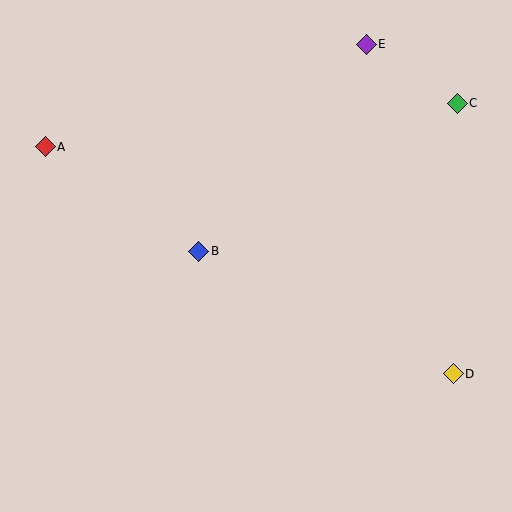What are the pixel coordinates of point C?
Point C is at (457, 103).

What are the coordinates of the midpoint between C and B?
The midpoint between C and B is at (328, 177).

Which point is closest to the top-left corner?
Point A is closest to the top-left corner.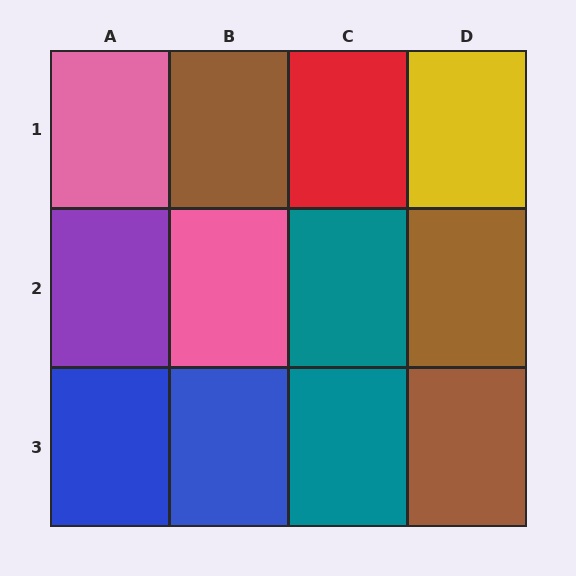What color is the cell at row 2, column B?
Pink.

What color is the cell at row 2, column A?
Purple.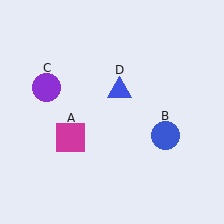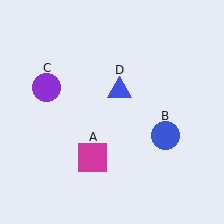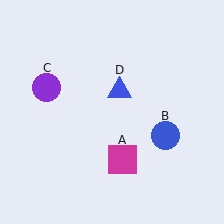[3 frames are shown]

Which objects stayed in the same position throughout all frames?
Blue circle (object B) and purple circle (object C) and blue triangle (object D) remained stationary.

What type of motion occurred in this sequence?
The magenta square (object A) rotated counterclockwise around the center of the scene.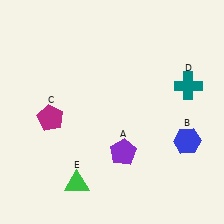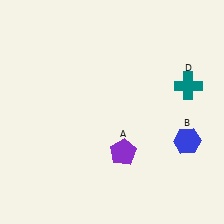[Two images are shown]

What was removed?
The magenta pentagon (C), the green triangle (E) were removed in Image 2.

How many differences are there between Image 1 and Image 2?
There are 2 differences between the two images.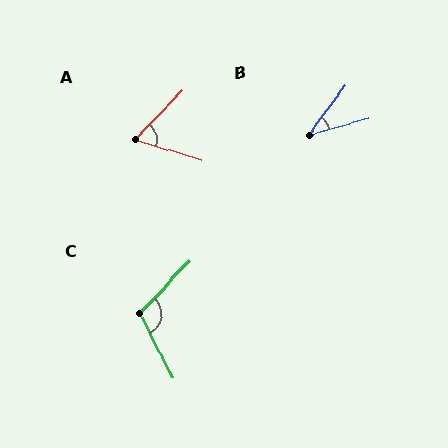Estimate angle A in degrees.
Approximately 62 degrees.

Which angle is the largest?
C, at approximately 109 degrees.